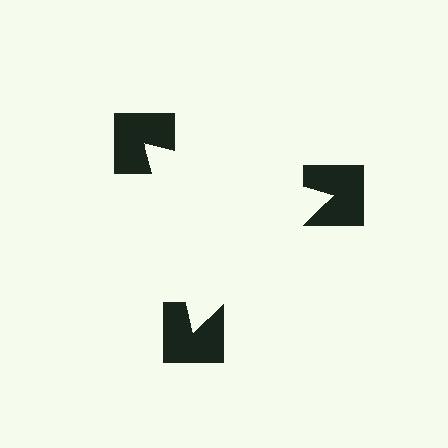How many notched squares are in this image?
There are 3 — one at each vertex of the illusory triangle.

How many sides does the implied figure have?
3 sides.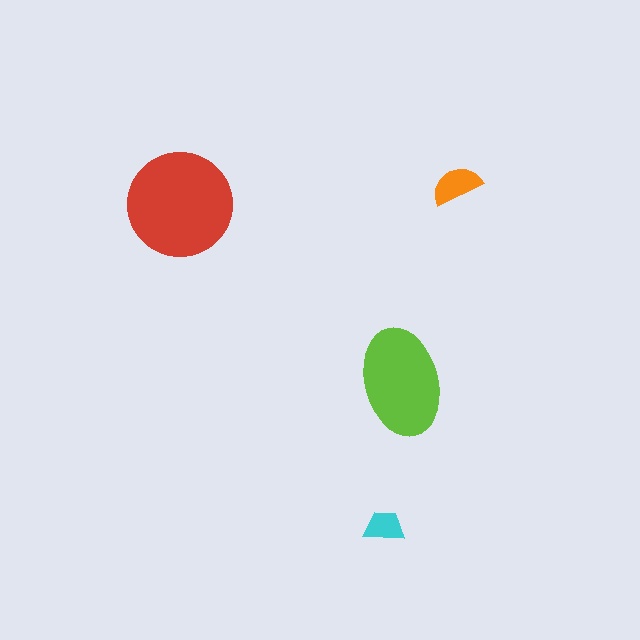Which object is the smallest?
The cyan trapezoid.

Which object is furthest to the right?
The orange semicircle is rightmost.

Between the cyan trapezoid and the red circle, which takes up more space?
The red circle.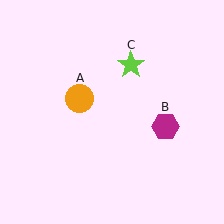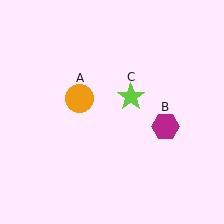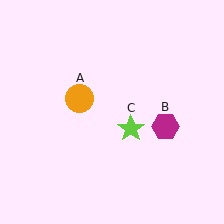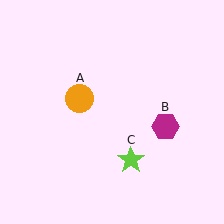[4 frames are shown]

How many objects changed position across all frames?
1 object changed position: lime star (object C).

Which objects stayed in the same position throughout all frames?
Orange circle (object A) and magenta hexagon (object B) remained stationary.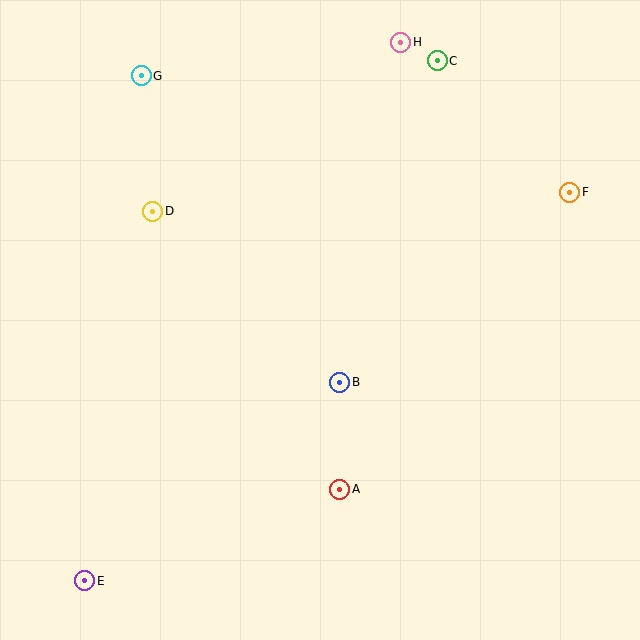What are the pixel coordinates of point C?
Point C is at (437, 61).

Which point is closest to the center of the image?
Point B at (339, 382) is closest to the center.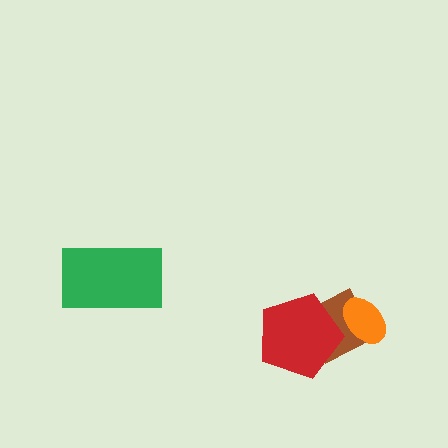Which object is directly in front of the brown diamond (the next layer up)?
The red pentagon is directly in front of the brown diamond.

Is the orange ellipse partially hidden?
No, no other shape covers it.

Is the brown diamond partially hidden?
Yes, it is partially covered by another shape.